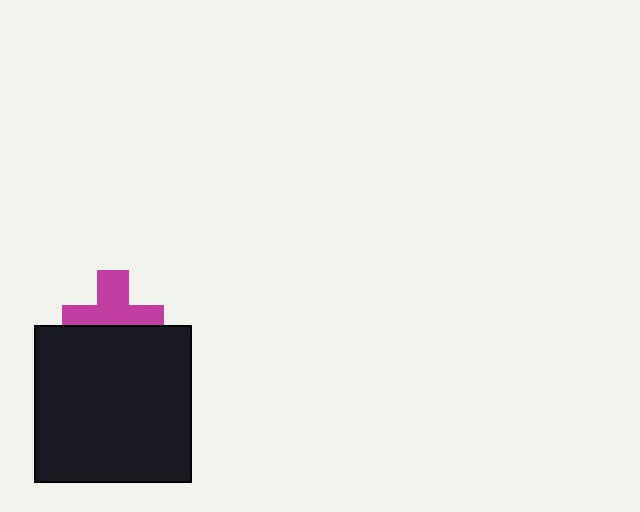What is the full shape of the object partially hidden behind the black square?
The partially hidden object is a magenta cross.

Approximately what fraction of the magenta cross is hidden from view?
Roughly 42% of the magenta cross is hidden behind the black square.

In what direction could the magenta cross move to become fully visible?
The magenta cross could move up. That would shift it out from behind the black square entirely.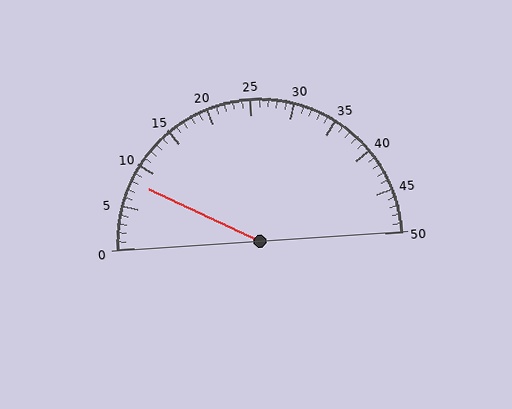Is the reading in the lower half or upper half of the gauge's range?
The reading is in the lower half of the range (0 to 50).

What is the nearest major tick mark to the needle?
The nearest major tick mark is 10.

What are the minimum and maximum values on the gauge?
The gauge ranges from 0 to 50.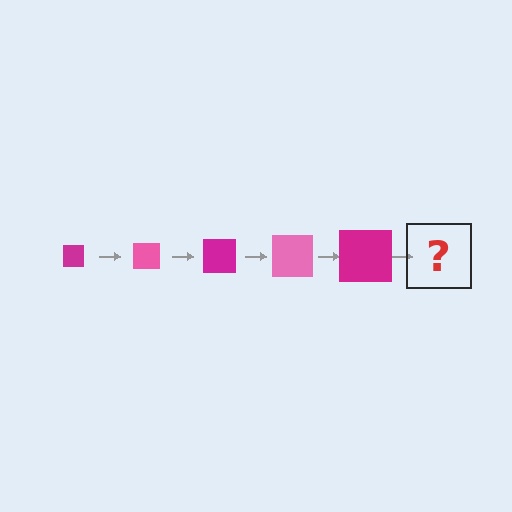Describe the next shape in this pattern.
It should be a pink square, larger than the previous one.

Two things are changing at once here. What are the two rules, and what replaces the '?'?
The two rules are that the square grows larger each step and the color cycles through magenta and pink. The '?' should be a pink square, larger than the previous one.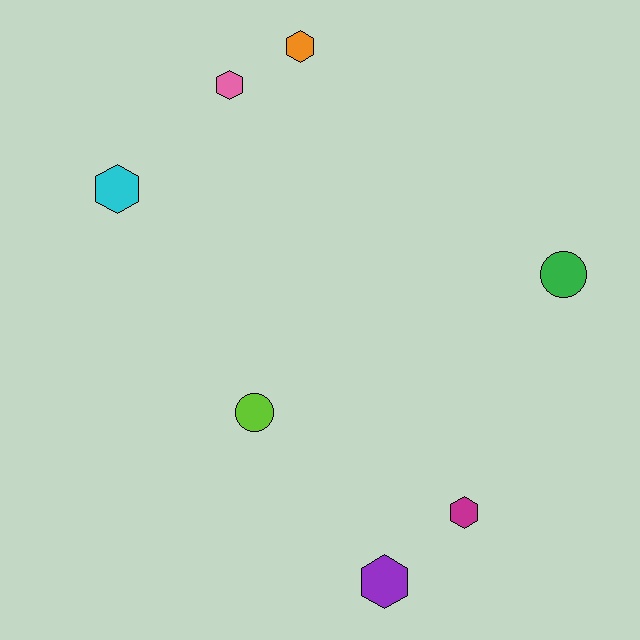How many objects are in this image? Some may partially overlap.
There are 7 objects.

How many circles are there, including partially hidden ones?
There are 2 circles.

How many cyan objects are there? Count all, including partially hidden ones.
There is 1 cyan object.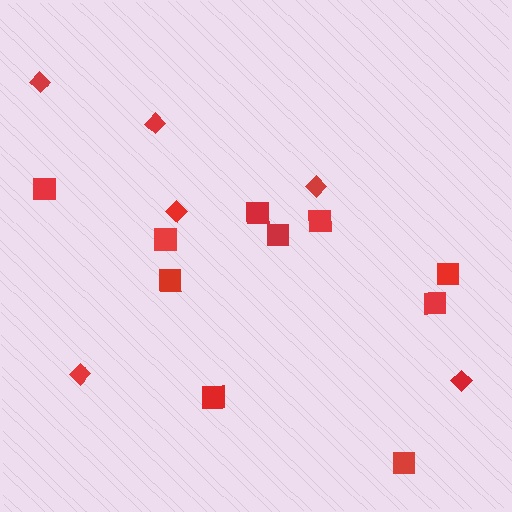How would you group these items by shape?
There are 2 groups: one group of diamonds (6) and one group of squares (10).